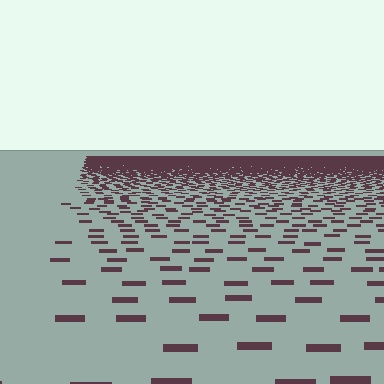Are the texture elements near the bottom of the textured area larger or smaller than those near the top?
Larger. Near the bottom, elements are closer to the viewer and appear at a bigger on-screen size.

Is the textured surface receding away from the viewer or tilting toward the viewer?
The surface is receding away from the viewer. Texture elements get smaller and denser toward the top.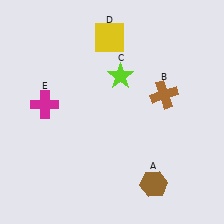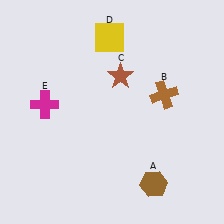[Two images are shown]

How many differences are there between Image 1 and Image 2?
There is 1 difference between the two images.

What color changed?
The star (C) changed from lime in Image 1 to brown in Image 2.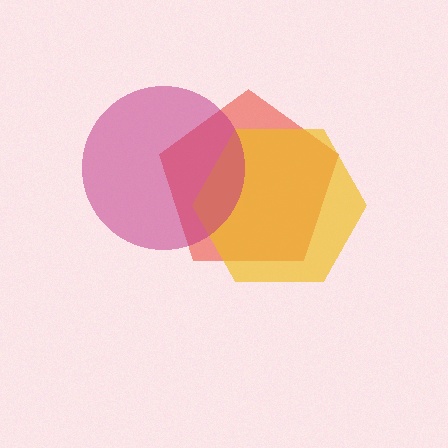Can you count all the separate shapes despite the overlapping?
Yes, there are 3 separate shapes.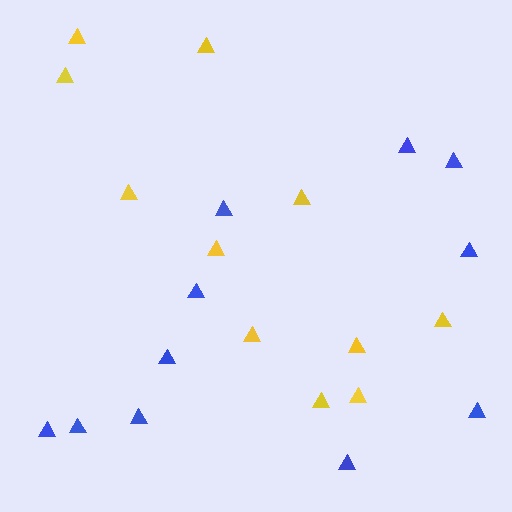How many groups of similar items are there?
There are 2 groups: one group of yellow triangles (11) and one group of blue triangles (11).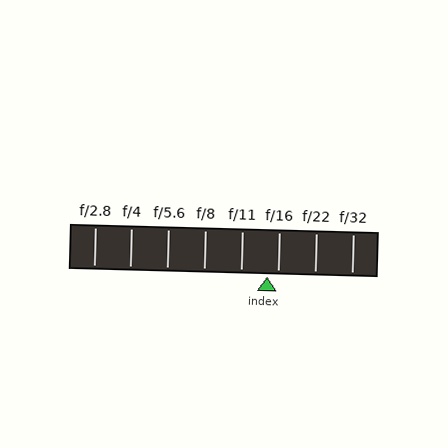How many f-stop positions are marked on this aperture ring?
There are 8 f-stop positions marked.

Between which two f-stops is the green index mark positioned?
The index mark is between f/11 and f/16.